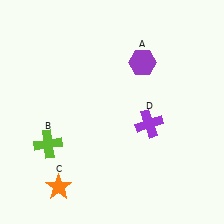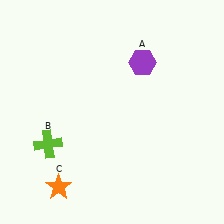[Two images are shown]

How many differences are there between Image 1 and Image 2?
There is 1 difference between the two images.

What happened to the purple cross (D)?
The purple cross (D) was removed in Image 2. It was in the bottom-right area of Image 1.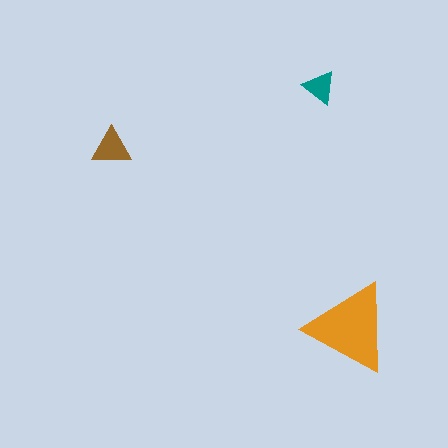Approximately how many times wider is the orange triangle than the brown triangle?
About 2.5 times wider.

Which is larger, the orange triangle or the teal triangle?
The orange one.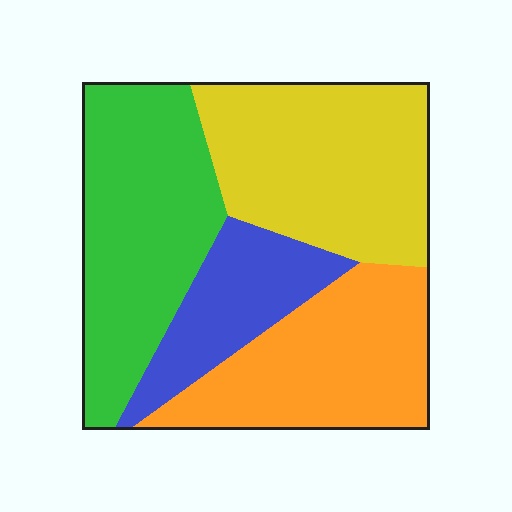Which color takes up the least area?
Blue, at roughly 15%.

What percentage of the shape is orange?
Orange takes up between a quarter and a half of the shape.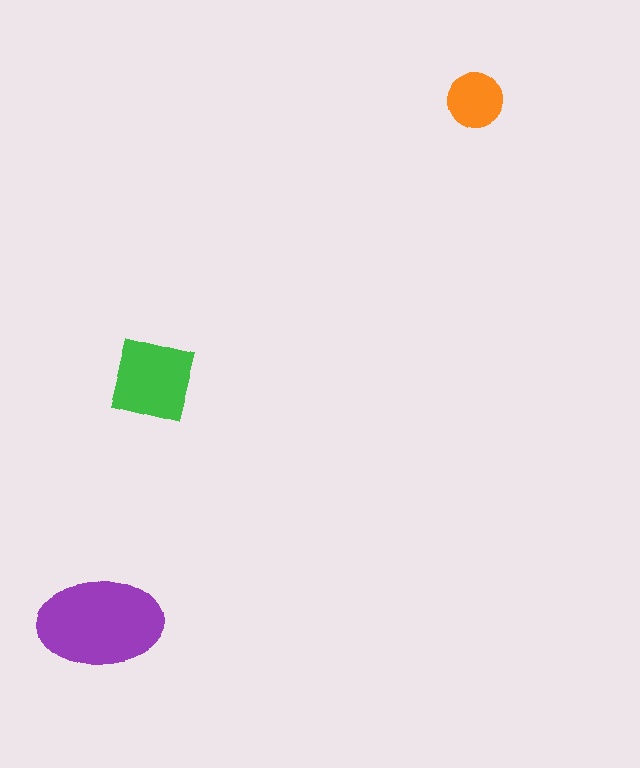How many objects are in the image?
There are 3 objects in the image.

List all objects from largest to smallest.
The purple ellipse, the green square, the orange circle.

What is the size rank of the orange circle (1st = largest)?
3rd.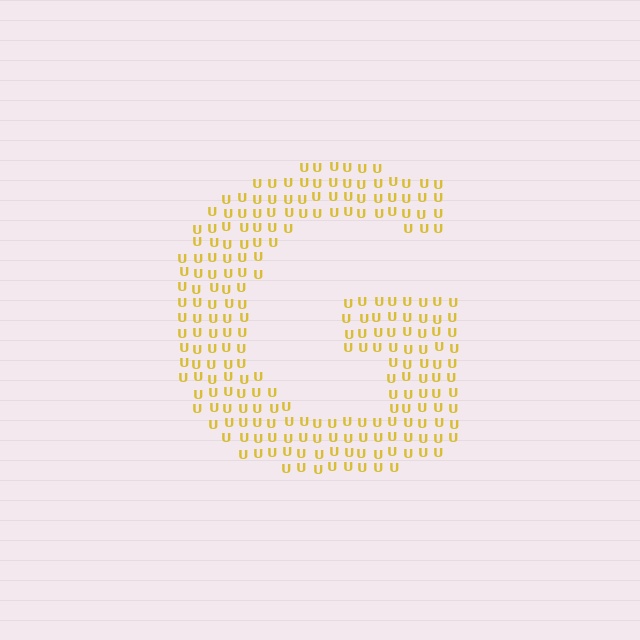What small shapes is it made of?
It is made of small letter U's.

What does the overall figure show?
The overall figure shows the letter G.